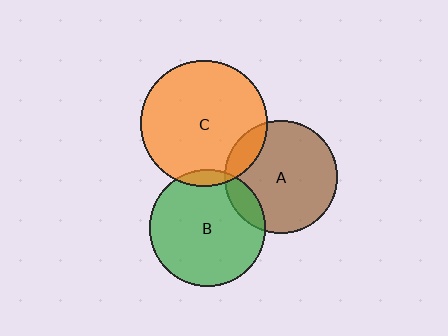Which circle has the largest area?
Circle C (orange).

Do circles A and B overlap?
Yes.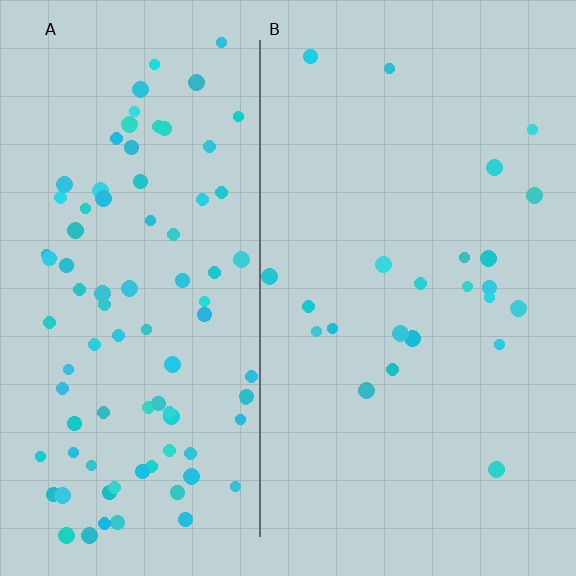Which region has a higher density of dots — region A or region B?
A (the left).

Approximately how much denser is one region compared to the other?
Approximately 3.9× — region A over region B.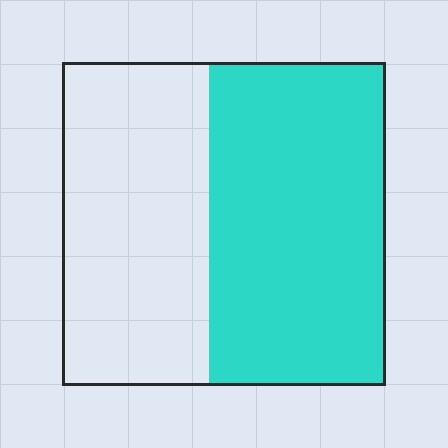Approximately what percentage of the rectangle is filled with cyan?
Approximately 55%.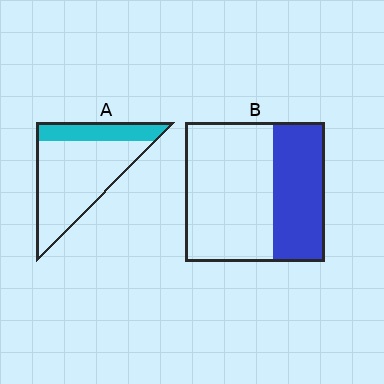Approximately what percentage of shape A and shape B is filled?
A is approximately 25% and B is approximately 35%.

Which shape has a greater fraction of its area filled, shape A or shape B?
Shape B.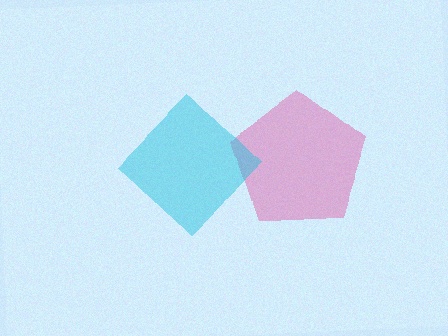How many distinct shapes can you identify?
There are 2 distinct shapes: a pink pentagon, a cyan diamond.